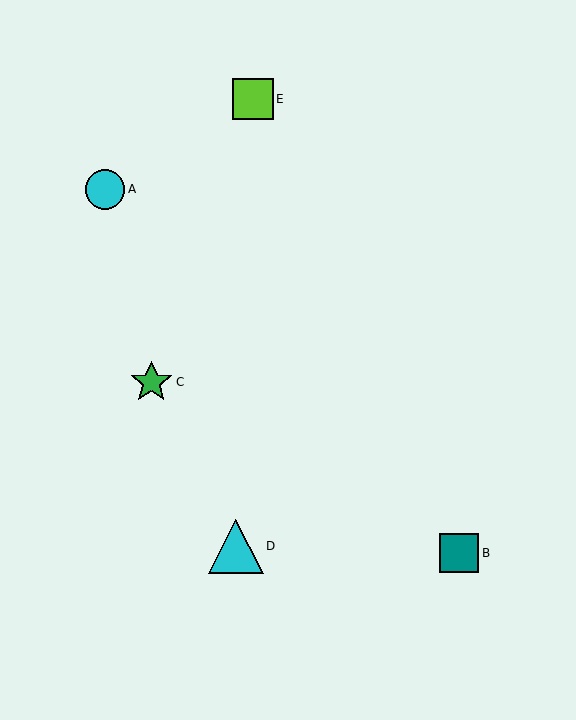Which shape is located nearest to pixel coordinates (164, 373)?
The green star (labeled C) at (151, 382) is nearest to that location.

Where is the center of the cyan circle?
The center of the cyan circle is at (105, 190).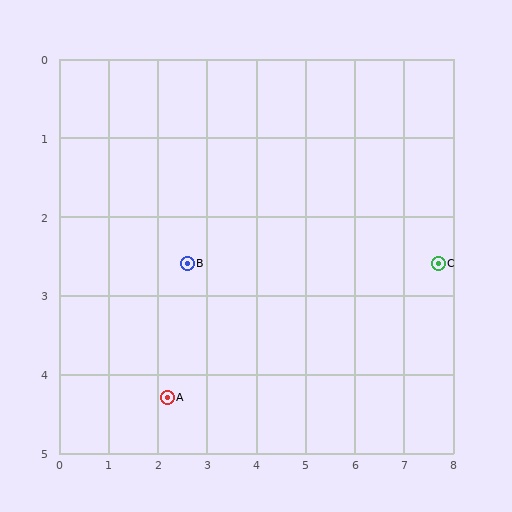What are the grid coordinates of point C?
Point C is at approximately (7.7, 2.6).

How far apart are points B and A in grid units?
Points B and A are about 1.7 grid units apart.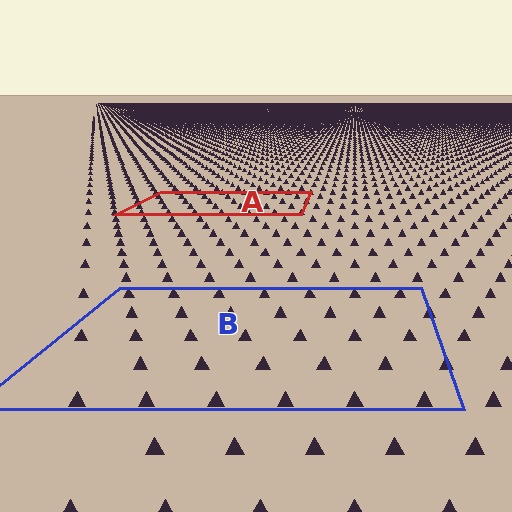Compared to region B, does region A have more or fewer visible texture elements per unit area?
Region A has more texture elements per unit area — they are packed more densely because it is farther away.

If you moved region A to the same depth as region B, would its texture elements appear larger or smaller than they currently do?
They would appear larger. At a closer depth, the same texture elements are projected at a bigger on-screen size.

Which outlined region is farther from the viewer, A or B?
Region A is farther from the viewer — the texture elements inside it appear smaller and more densely packed.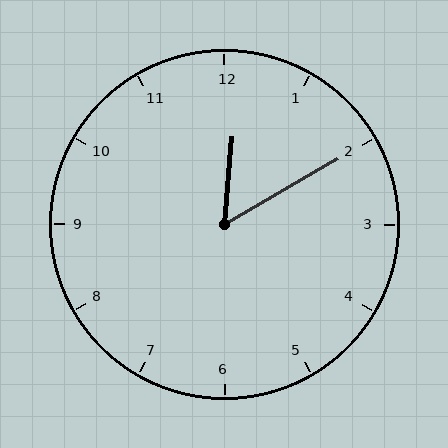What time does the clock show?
12:10.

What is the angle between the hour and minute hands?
Approximately 55 degrees.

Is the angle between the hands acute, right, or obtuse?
It is acute.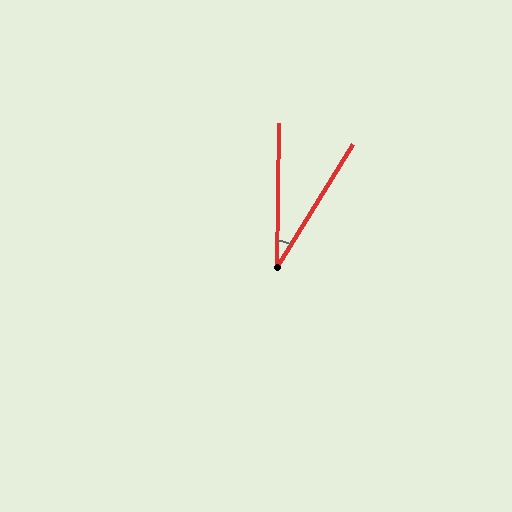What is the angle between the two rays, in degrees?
Approximately 31 degrees.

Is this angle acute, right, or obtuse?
It is acute.